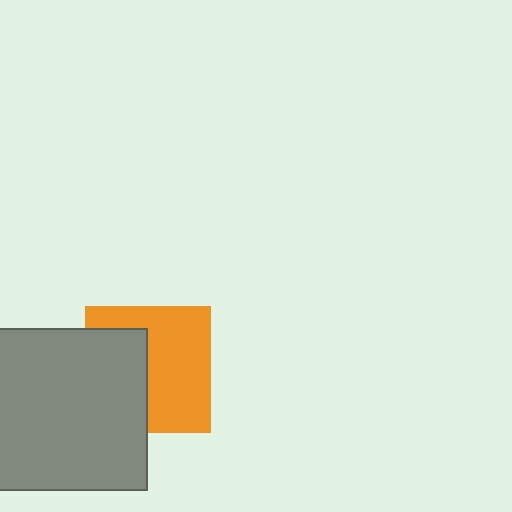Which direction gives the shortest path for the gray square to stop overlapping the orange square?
Moving left gives the shortest separation.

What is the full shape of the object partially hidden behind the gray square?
The partially hidden object is an orange square.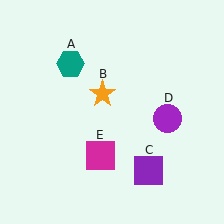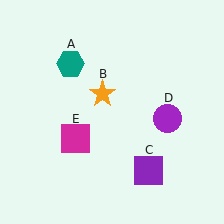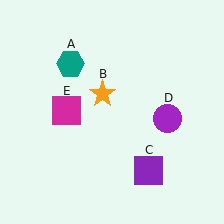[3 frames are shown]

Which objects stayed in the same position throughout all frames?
Teal hexagon (object A) and orange star (object B) and purple square (object C) and purple circle (object D) remained stationary.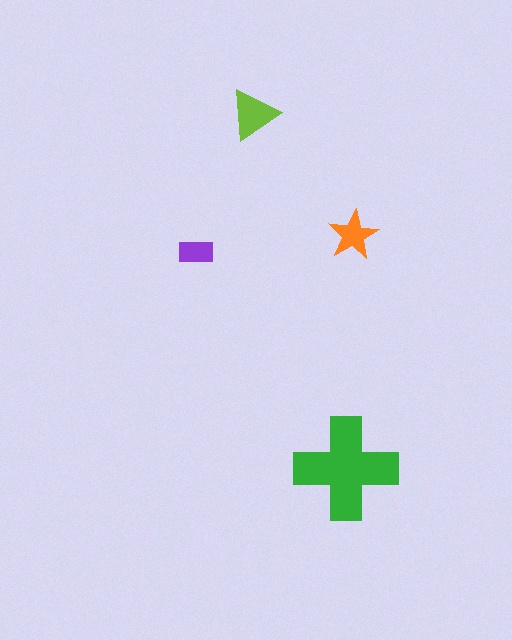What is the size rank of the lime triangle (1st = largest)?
2nd.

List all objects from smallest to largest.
The purple rectangle, the orange star, the lime triangle, the green cross.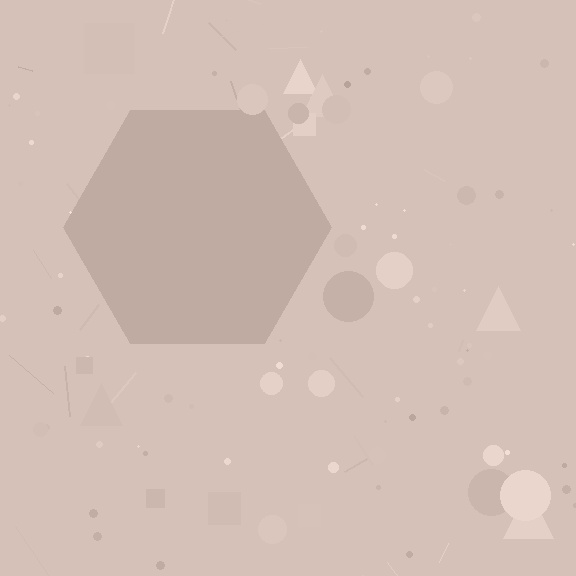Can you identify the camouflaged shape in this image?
The camouflaged shape is a hexagon.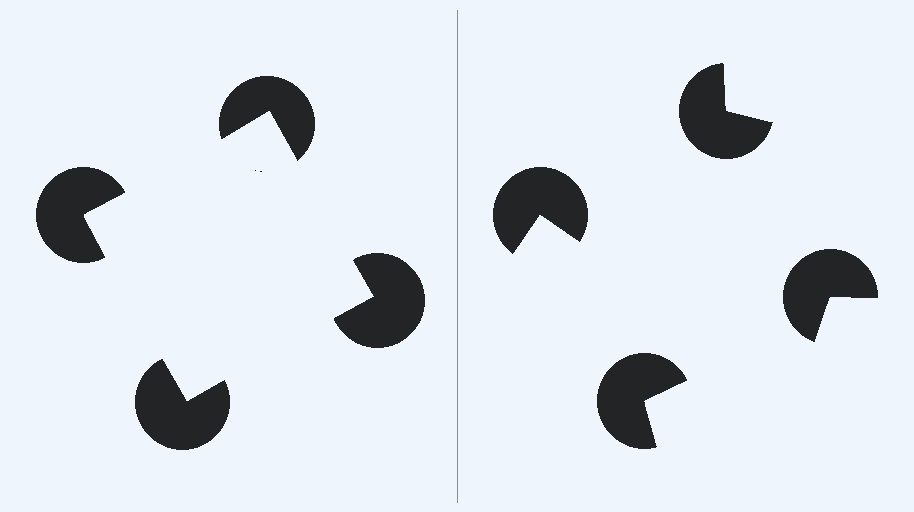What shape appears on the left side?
An illusory square.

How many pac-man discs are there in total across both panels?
8 — 4 on each side.